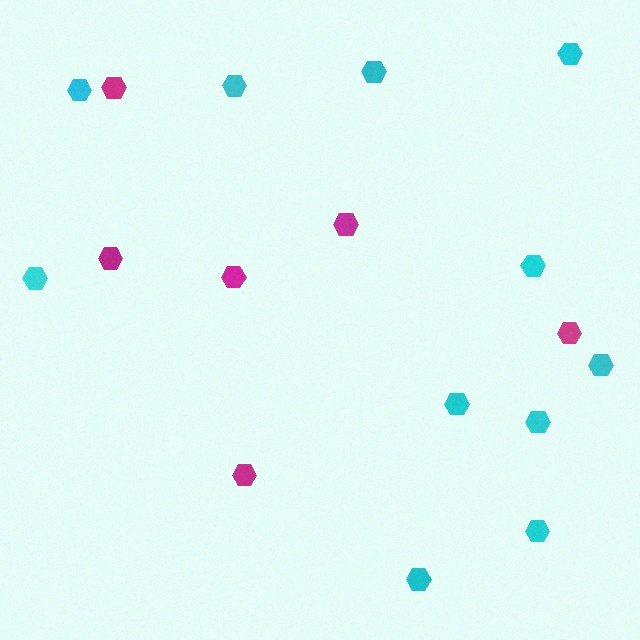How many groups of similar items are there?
There are 2 groups: one group of magenta hexagons (6) and one group of cyan hexagons (11).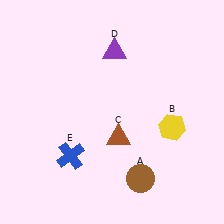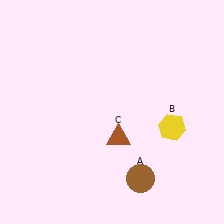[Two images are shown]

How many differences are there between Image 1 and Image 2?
There are 2 differences between the two images.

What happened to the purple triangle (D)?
The purple triangle (D) was removed in Image 2. It was in the top-right area of Image 1.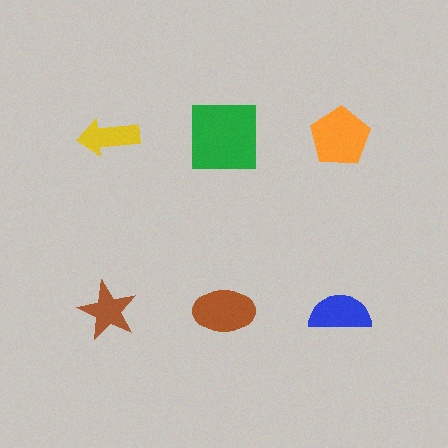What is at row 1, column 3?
An orange pentagon.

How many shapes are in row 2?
3 shapes.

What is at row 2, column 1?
A brown star.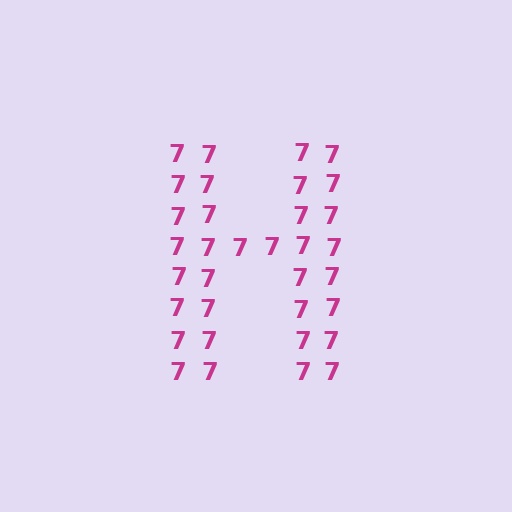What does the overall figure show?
The overall figure shows the letter H.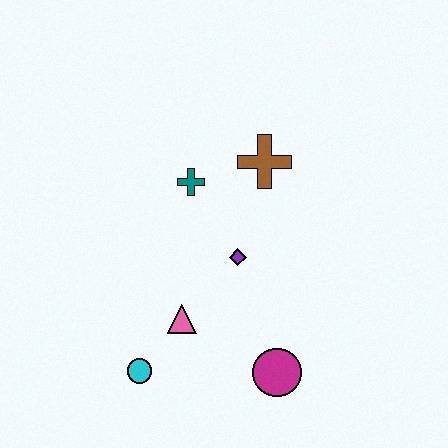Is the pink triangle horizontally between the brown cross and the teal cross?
No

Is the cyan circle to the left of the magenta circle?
Yes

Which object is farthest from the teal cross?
The magenta circle is farthest from the teal cross.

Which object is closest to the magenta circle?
The pink triangle is closest to the magenta circle.